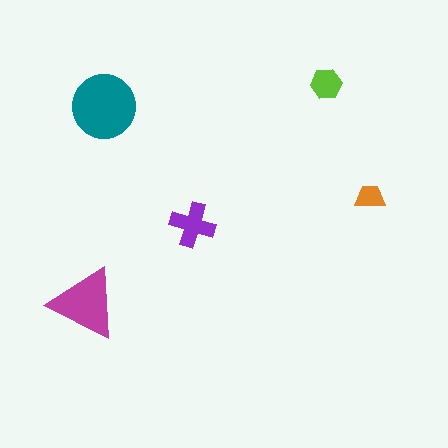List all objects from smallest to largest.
The orange trapezoid, the lime hexagon, the purple cross, the magenta triangle, the teal circle.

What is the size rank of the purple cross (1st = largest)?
3rd.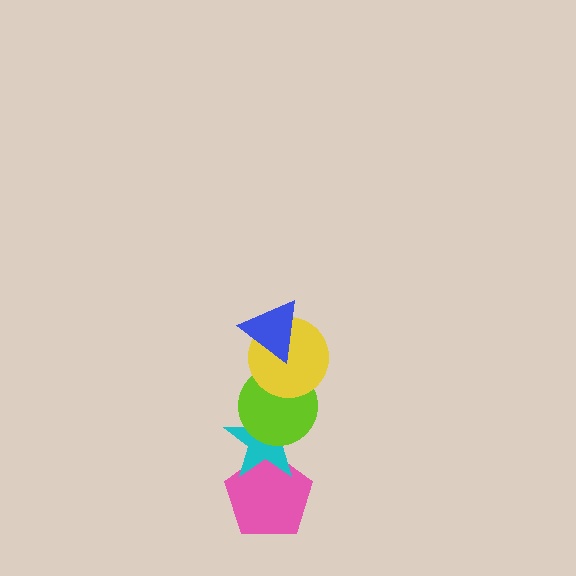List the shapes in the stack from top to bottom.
From top to bottom: the blue triangle, the yellow circle, the lime circle, the cyan star, the pink pentagon.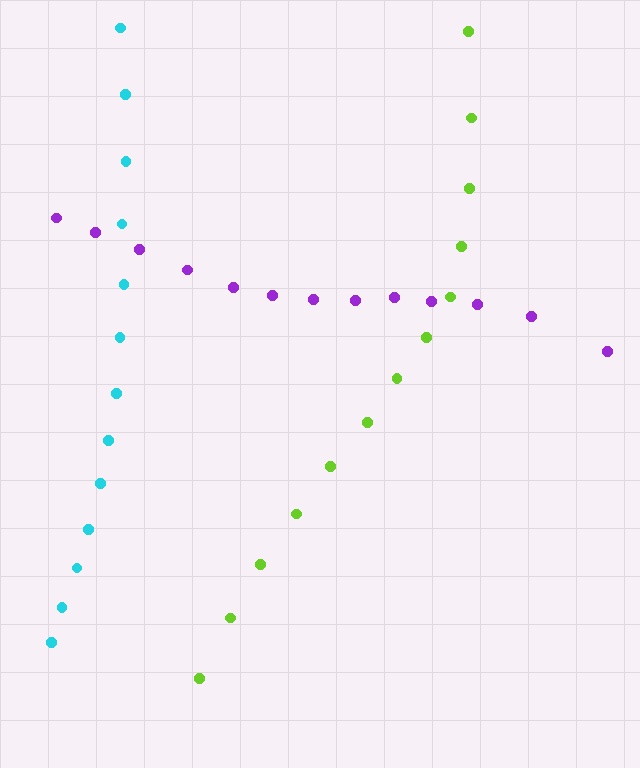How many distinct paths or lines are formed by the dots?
There are 3 distinct paths.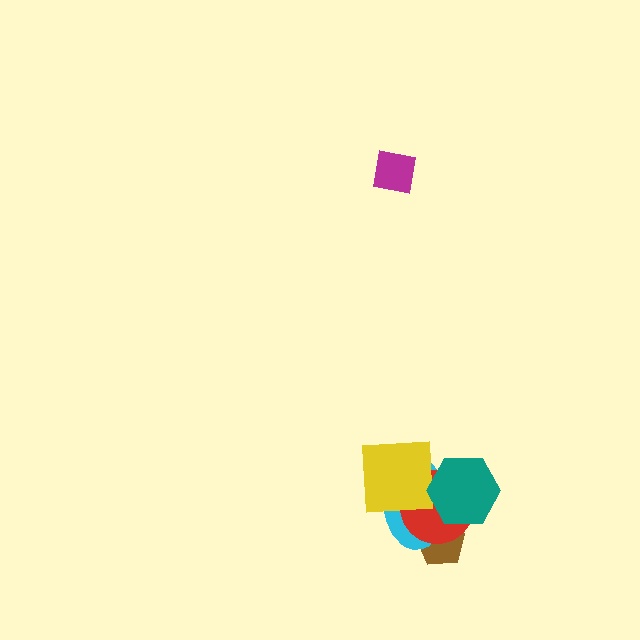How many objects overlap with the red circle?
4 objects overlap with the red circle.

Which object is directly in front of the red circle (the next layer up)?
The yellow square is directly in front of the red circle.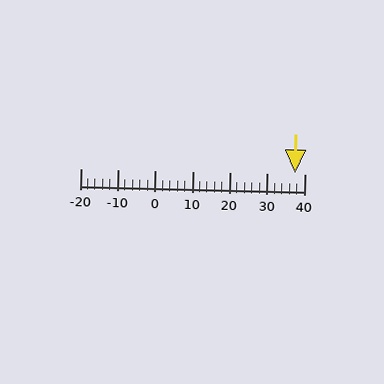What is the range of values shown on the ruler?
The ruler shows values from -20 to 40.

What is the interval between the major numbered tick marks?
The major tick marks are spaced 10 units apart.